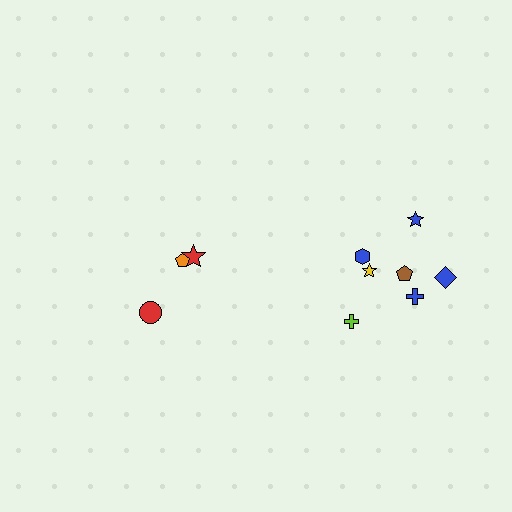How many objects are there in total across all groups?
There are 10 objects.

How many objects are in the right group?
There are 7 objects.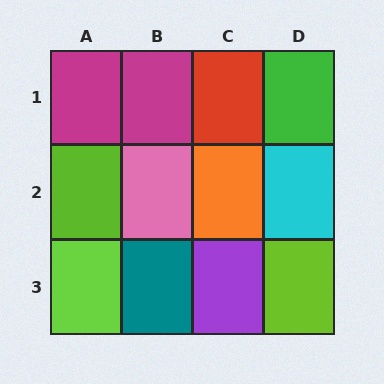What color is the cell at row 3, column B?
Teal.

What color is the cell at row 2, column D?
Cyan.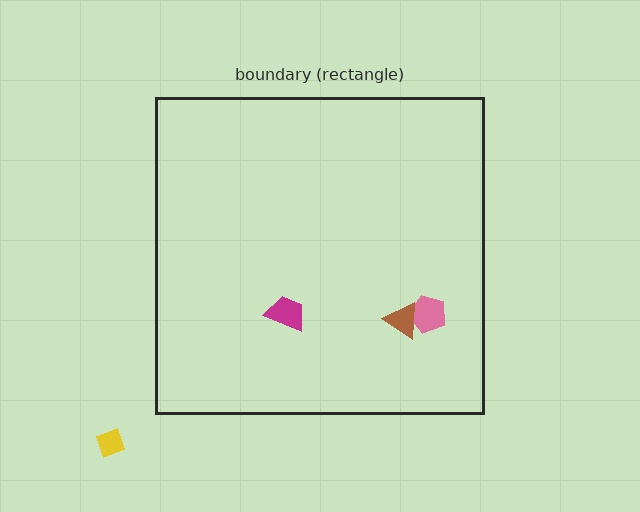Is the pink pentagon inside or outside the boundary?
Inside.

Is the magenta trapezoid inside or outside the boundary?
Inside.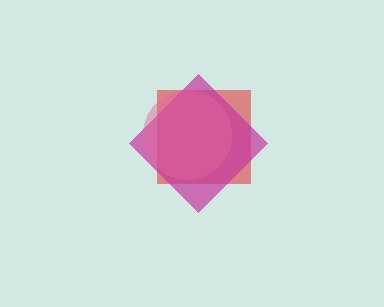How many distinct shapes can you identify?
There are 3 distinct shapes: a red square, a magenta diamond, a pink circle.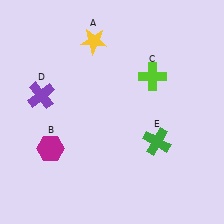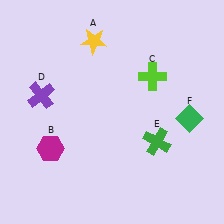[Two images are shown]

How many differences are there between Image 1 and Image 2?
There is 1 difference between the two images.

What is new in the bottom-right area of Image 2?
A green diamond (F) was added in the bottom-right area of Image 2.